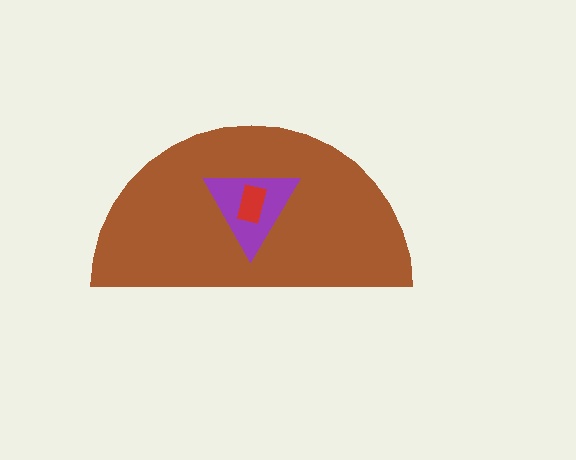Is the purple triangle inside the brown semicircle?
Yes.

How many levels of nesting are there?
3.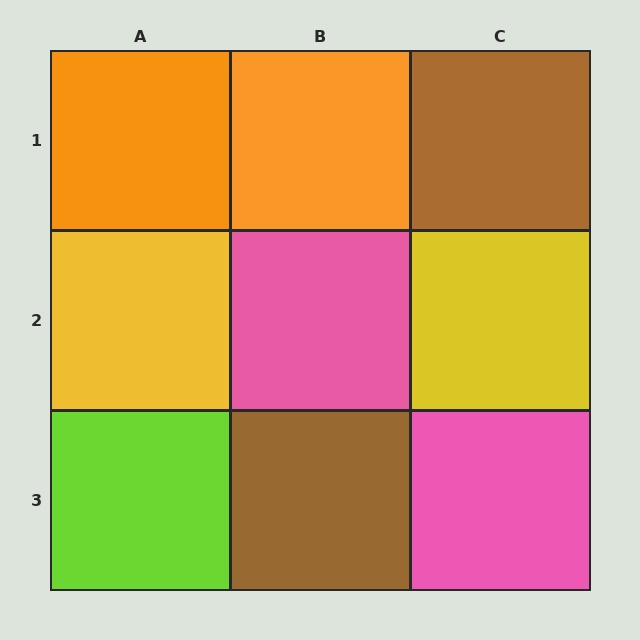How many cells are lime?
1 cell is lime.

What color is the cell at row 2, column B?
Pink.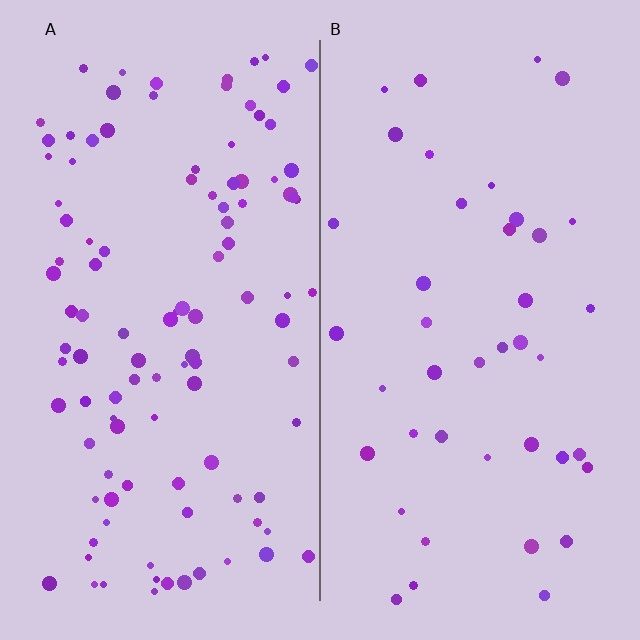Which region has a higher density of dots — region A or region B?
A (the left).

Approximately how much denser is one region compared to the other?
Approximately 2.6× — region A over region B.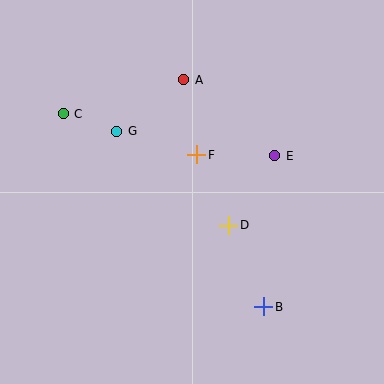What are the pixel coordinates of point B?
Point B is at (264, 307).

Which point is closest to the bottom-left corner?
Point B is closest to the bottom-left corner.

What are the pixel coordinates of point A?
Point A is at (183, 80).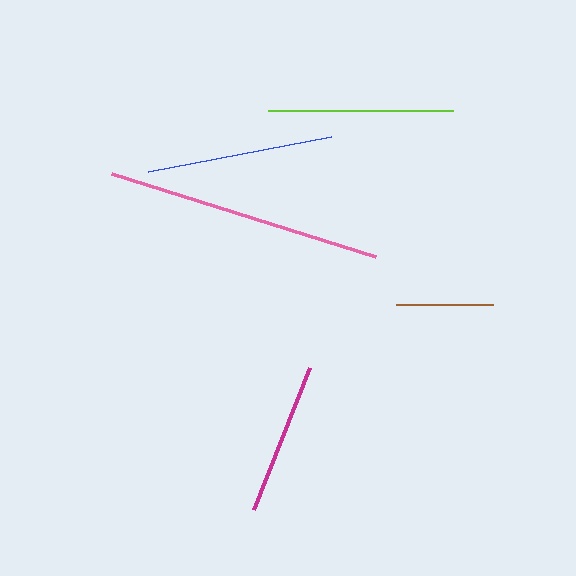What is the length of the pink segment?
The pink segment is approximately 277 pixels long.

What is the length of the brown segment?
The brown segment is approximately 97 pixels long.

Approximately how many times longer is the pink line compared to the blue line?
The pink line is approximately 1.5 times the length of the blue line.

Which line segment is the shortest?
The brown line is the shortest at approximately 97 pixels.